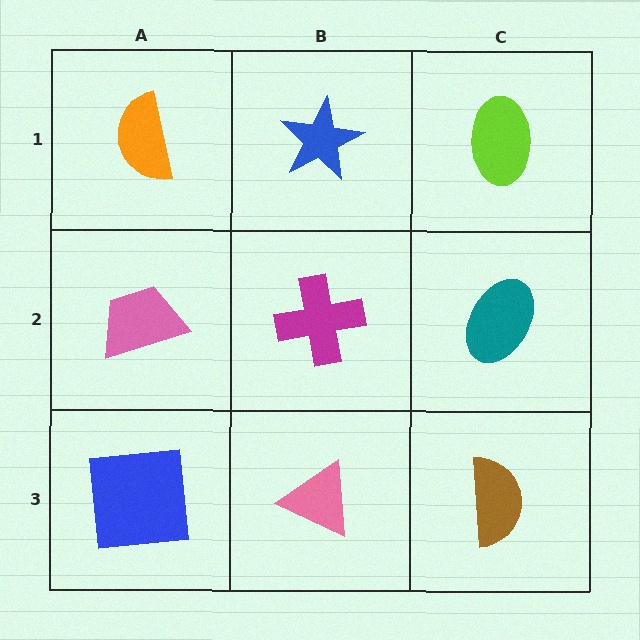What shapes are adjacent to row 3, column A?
A pink trapezoid (row 2, column A), a pink triangle (row 3, column B).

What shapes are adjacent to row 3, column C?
A teal ellipse (row 2, column C), a pink triangle (row 3, column B).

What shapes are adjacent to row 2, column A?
An orange semicircle (row 1, column A), a blue square (row 3, column A), a magenta cross (row 2, column B).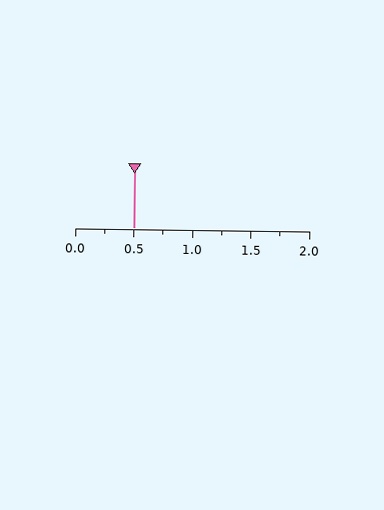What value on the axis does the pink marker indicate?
The marker indicates approximately 0.5.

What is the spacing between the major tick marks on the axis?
The major ticks are spaced 0.5 apart.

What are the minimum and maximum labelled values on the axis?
The axis runs from 0.0 to 2.0.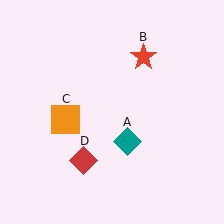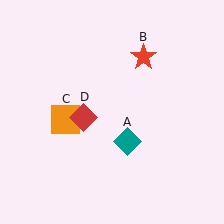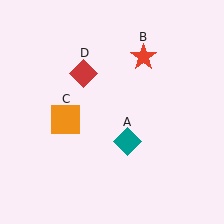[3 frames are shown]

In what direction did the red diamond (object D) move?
The red diamond (object D) moved up.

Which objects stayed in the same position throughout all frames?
Teal diamond (object A) and red star (object B) and orange square (object C) remained stationary.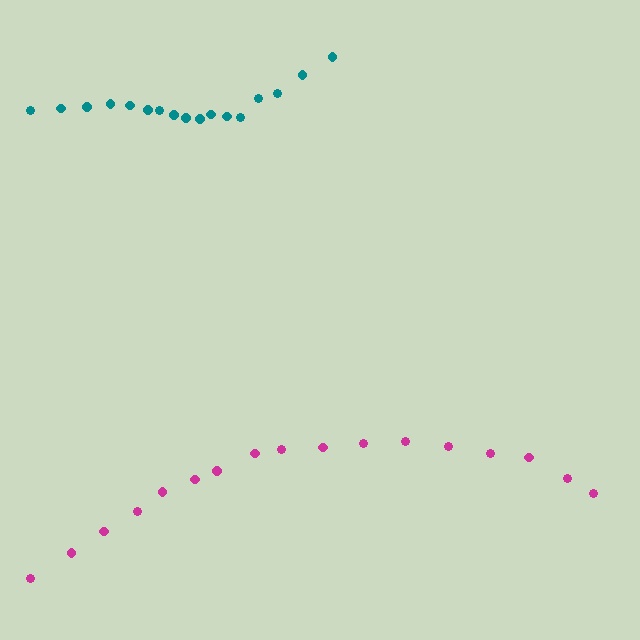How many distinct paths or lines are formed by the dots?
There are 2 distinct paths.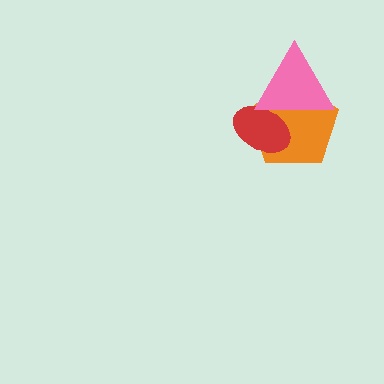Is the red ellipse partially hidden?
Yes, it is partially covered by another shape.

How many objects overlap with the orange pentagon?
2 objects overlap with the orange pentagon.